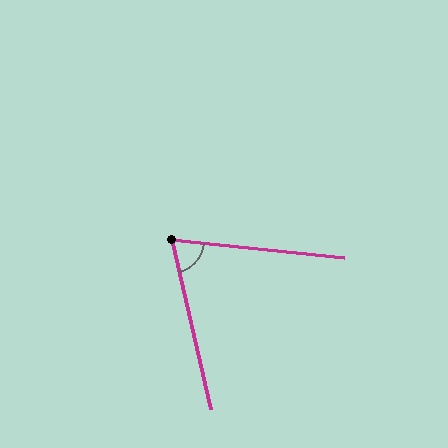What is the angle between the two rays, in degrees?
Approximately 71 degrees.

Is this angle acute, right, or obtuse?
It is acute.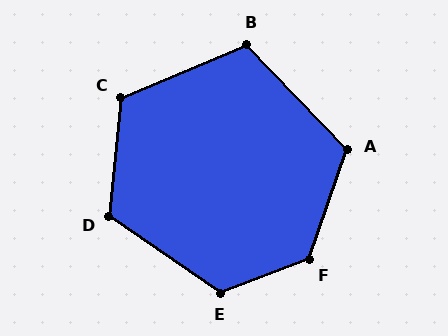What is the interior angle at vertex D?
Approximately 119 degrees (obtuse).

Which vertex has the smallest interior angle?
B, at approximately 111 degrees.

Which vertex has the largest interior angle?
F, at approximately 130 degrees.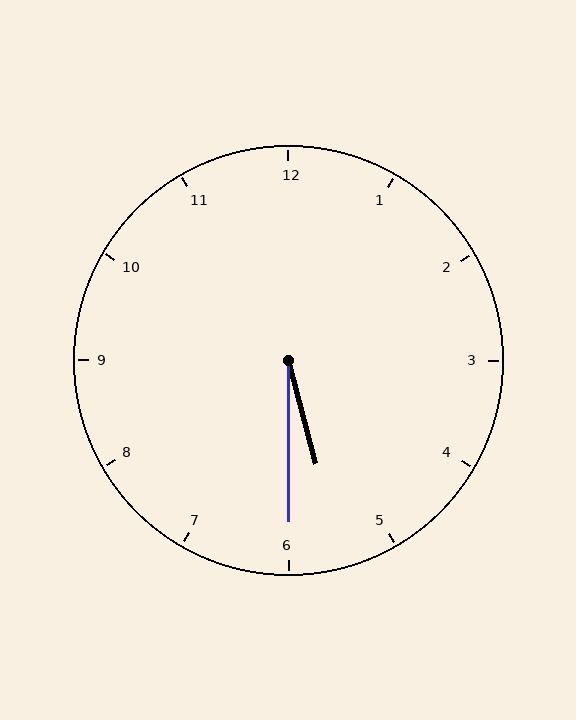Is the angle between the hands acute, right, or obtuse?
It is acute.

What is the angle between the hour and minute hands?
Approximately 15 degrees.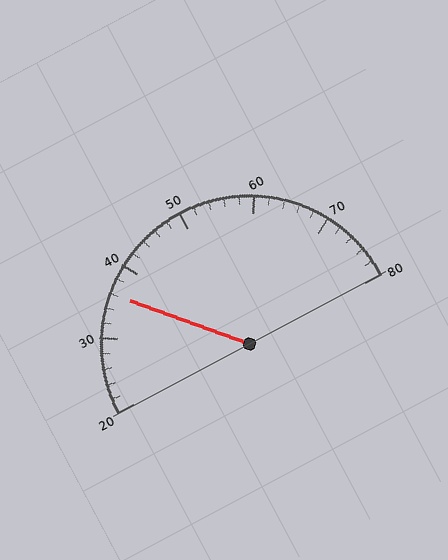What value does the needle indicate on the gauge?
The needle indicates approximately 36.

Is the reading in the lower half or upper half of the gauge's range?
The reading is in the lower half of the range (20 to 80).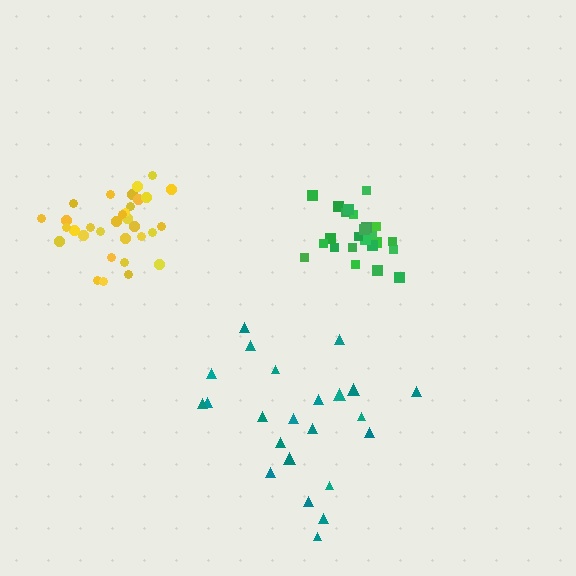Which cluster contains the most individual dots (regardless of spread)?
Yellow (33).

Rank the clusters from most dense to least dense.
yellow, green, teal.